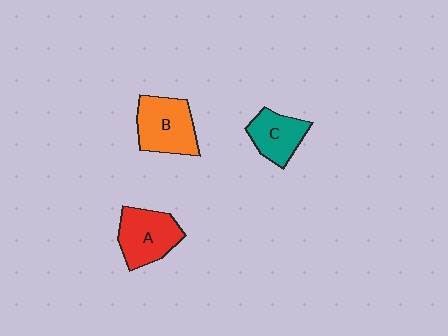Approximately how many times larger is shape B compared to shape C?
Approximately 1.3 times.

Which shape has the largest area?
Shape B (orange).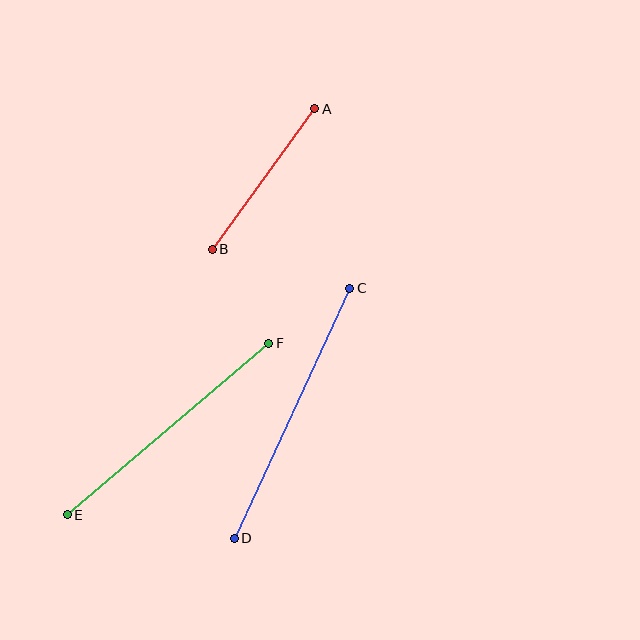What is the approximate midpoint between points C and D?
The midpoint is at approximately (292, 413) pixels.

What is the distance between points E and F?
The distance is approximately 265 pixels.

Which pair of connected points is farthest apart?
Points C and D are farthest apart.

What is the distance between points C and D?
The distance is approximately 275 pixels.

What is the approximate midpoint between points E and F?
The midpoint is at approximately (168, 429) pixels.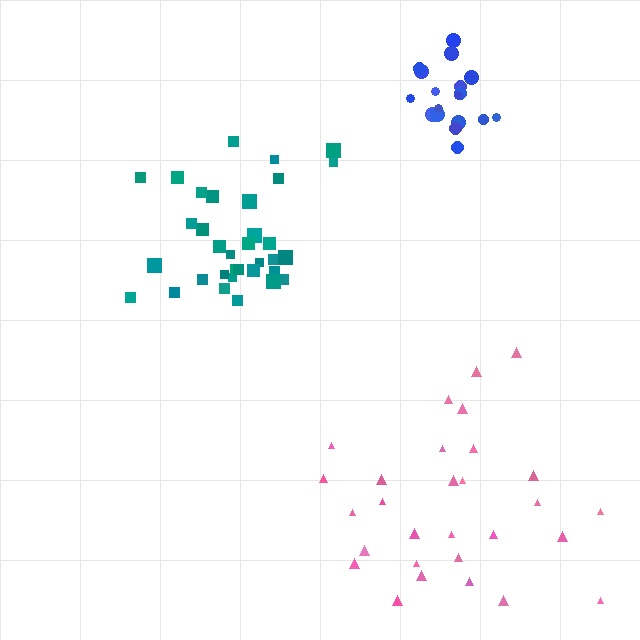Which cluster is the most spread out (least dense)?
Pink.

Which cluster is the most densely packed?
Blue.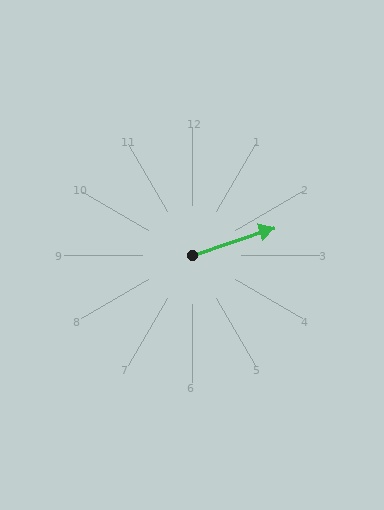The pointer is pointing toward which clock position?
Roughly 2 o'clock.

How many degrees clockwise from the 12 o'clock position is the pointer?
Approximately 71 degrees.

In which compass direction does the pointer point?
East.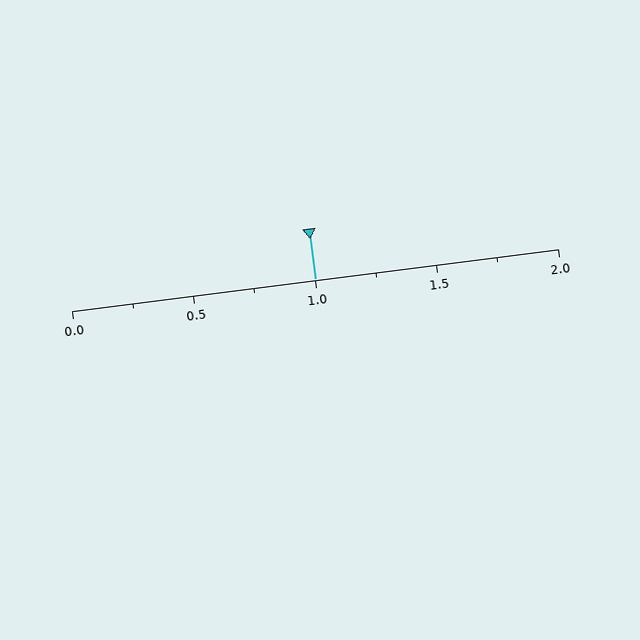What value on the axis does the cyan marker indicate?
The marker indicates approximately 1.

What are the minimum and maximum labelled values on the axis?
The axis runs from 0.0 to 2.0.